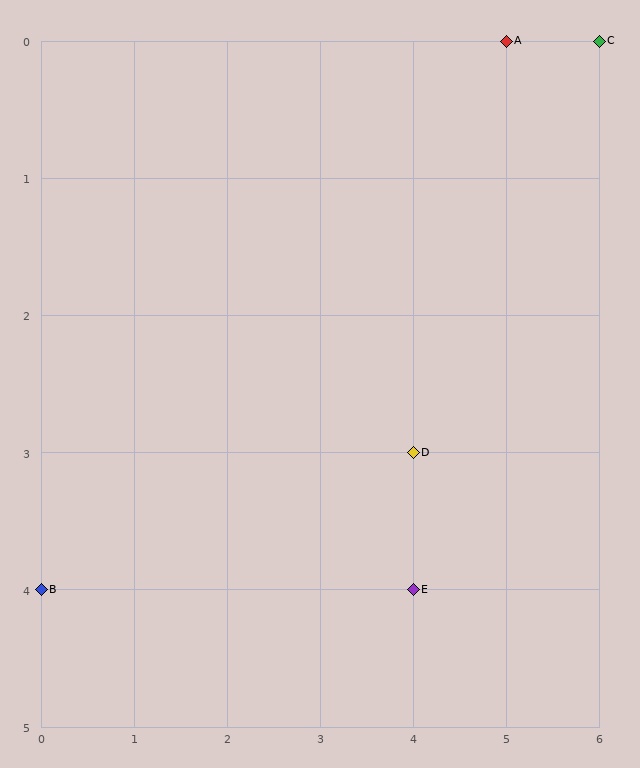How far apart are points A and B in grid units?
Points A and B are 5 columns and 4 rows apart (about 6.4 grid units diagonally).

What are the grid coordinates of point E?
Point E is at grid coordinates (4, 4).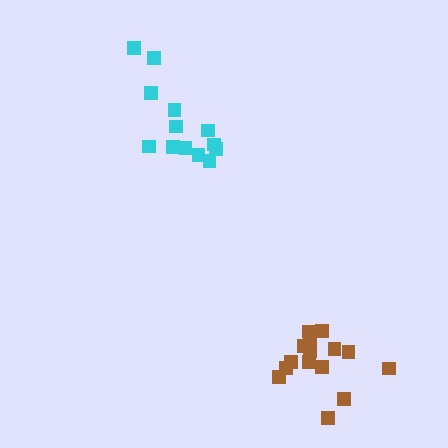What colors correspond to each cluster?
The clusters are colored: brown, cyan.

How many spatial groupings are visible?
There are 2 spatial groupings.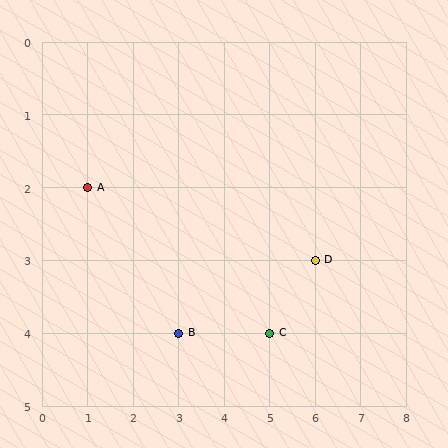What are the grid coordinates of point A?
Point A is at grid coordinates (1, 2).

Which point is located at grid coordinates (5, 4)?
Point C is at (5, 4).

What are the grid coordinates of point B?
Point B is at grid coordinates (3, 4).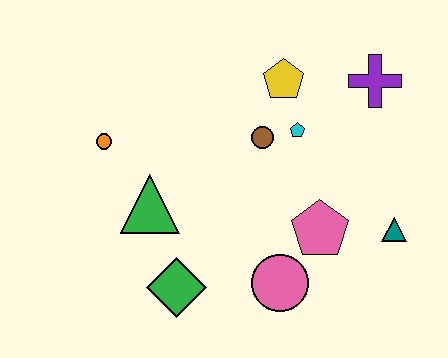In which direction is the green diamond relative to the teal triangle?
The green diamond is to the left of the teal triangle.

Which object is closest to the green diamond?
The green triangle is closest to the green diamond.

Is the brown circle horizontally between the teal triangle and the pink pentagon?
No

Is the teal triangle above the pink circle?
Yes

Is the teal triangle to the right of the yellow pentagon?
Yes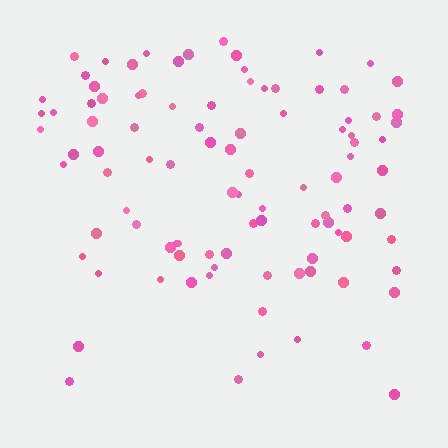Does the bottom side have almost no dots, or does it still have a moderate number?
Still a moderate number, just noticeably fewer than the top.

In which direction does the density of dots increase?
From bottom to top, with the top side densest.